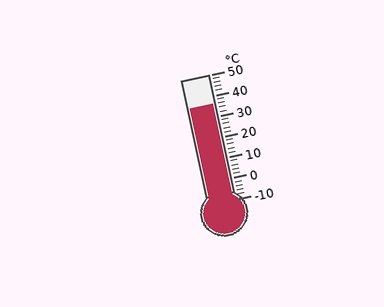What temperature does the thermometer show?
The thermometer shows approximately 36°C.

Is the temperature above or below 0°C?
The temperature is above 0°C.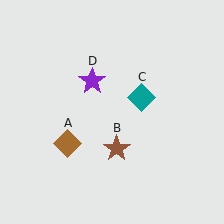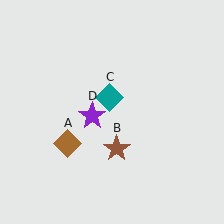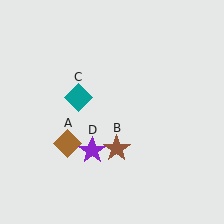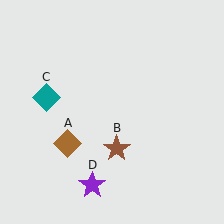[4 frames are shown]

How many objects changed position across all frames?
2 objects changed position: teal diamond (object C), purple star (object D).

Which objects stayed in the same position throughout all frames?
Brown diamond (object A) and brown star (object B) remained stationary.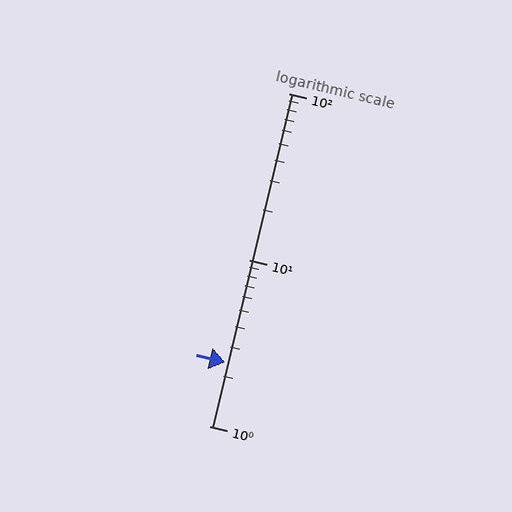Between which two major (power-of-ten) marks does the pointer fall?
The pointer is between 1 and 10.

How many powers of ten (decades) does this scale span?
The scale spans 2 decades, from 1 to 100.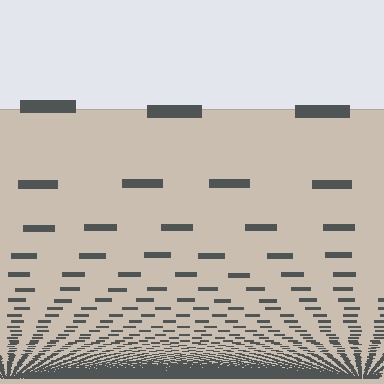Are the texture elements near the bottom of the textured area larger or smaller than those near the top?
Smaller. The gradient is inverted — elements near the bottom are smaller and denser.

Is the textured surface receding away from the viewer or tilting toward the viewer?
The surface appears to tilt toward the viewer. Texture elements get larger and sparser toward the top.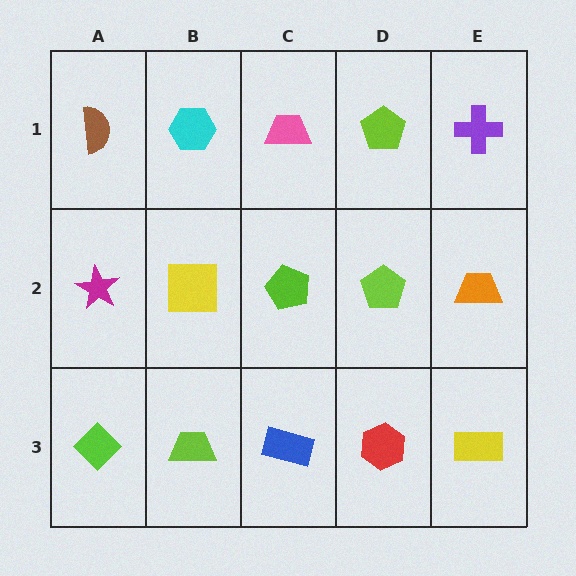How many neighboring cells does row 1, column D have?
3.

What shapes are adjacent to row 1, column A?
A magenta star (row 2, column A), a cyan hexagon (row 1, column B).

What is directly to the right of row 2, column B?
A lime pentagon.